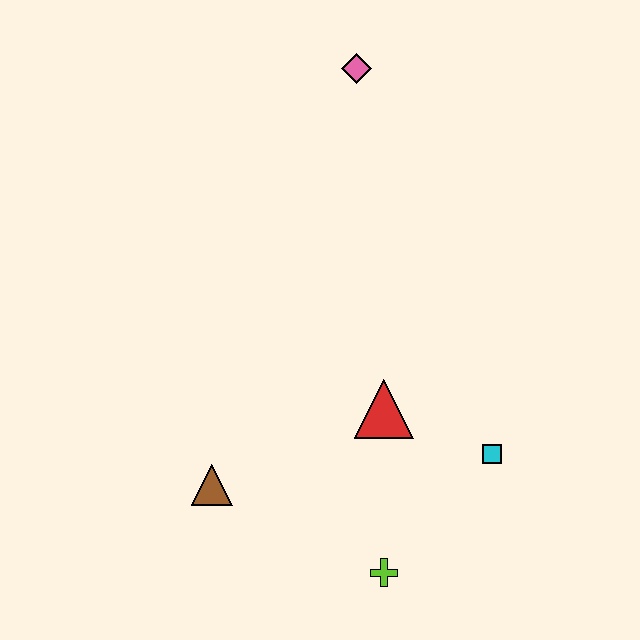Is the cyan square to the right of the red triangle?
Yes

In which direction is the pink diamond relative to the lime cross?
The pink diamond is above the lime cross.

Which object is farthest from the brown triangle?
The pink diamond is farthest from the brown triangle.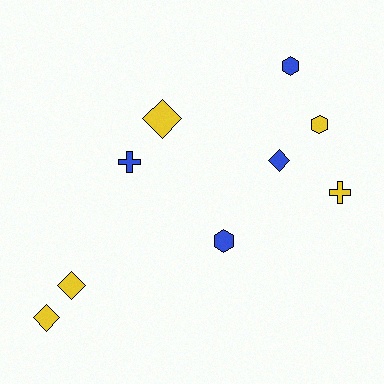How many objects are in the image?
There are 9 objects.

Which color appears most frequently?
Yellow, with 5 objects.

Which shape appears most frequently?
Diamond, with 4 objects.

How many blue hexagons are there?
There are 2 blue hexagons.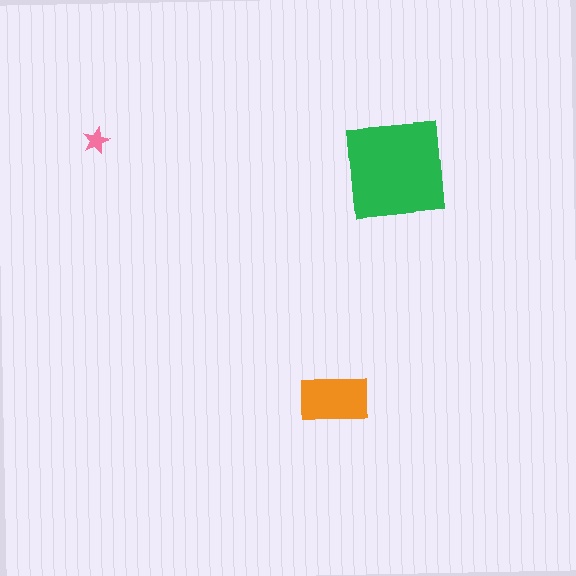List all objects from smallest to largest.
The pink star, the orange rectangle, the green square.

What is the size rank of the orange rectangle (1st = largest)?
2nd.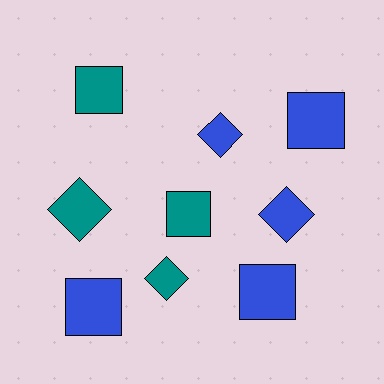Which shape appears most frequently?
Square, with 5 objects.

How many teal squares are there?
There are 2 teal squares.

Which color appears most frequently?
Blue, with 5 objects.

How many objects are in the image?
There are 9 objects.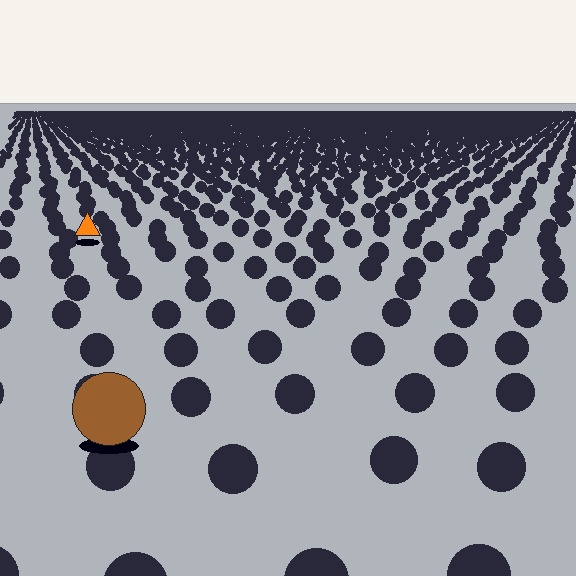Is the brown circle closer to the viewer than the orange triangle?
Yes. The brown circle is closer — you can tell from the texture gradient: the ground texture is coarser near it.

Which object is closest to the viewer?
The brown circle is closest. The texture marks near it are larger and more spread out.